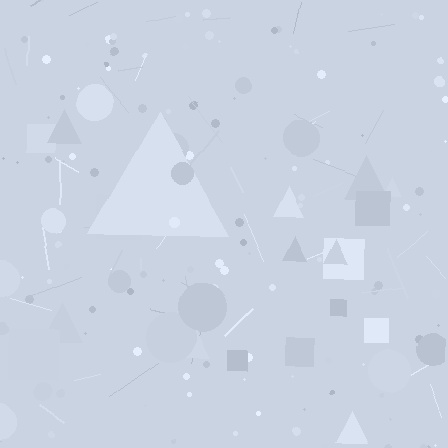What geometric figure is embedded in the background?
A triangle is embedded in the background.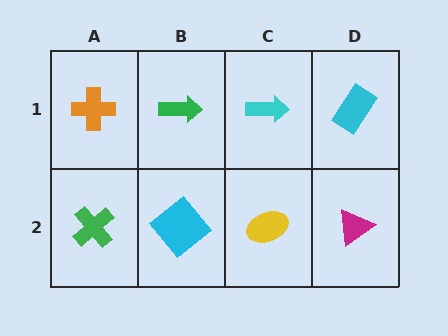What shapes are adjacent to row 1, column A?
A green cross (row 2, column A), a green arrow (row 1, column B).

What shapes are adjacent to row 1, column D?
A magenta triangle (row 2, column D), a cyan arrow (row 1, column C).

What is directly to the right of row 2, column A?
A cyan diamond.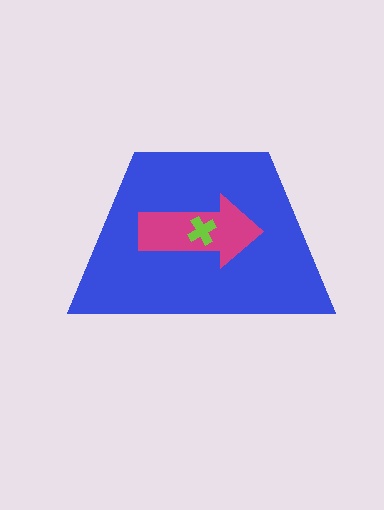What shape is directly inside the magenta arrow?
The lime cross.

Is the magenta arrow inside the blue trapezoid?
Yes.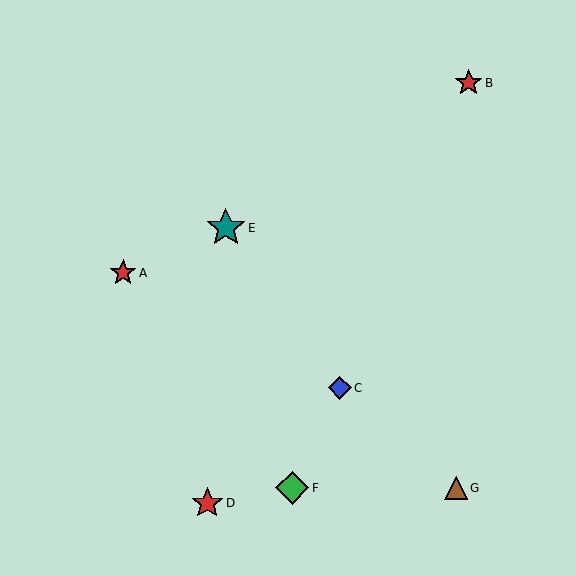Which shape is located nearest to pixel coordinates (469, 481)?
The brown triangle (labeled G) at (456, 488) is nearest to that location.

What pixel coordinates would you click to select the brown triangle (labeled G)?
Click at (456, 488) to select the brown triangle G.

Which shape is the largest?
The teal star (labeled E) is the largest.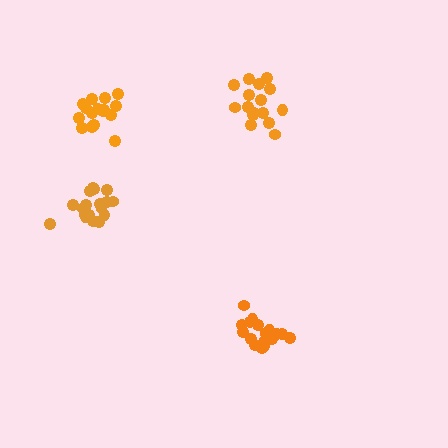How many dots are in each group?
Group 1: 19 dots, Group 2: 16 dots, Group 3: 18 dots, Group 4: 16 dots (69 total).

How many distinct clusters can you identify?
There are 4 distinct clusters.